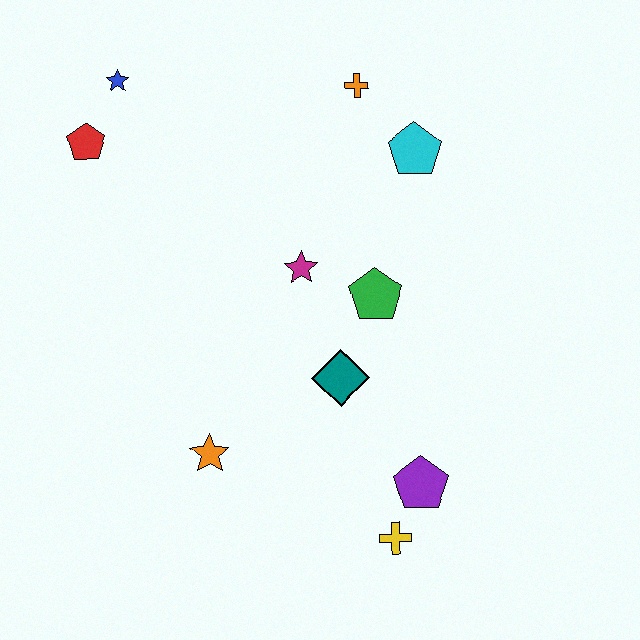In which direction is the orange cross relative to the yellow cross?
The orange cross is above the yellow cross.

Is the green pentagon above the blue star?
No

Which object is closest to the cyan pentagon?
The orange cross is closest to the cyan pentagon.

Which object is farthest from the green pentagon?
The blue star is farthest from the green pentagon.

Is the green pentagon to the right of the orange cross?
Yes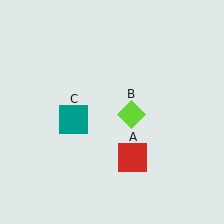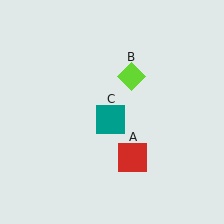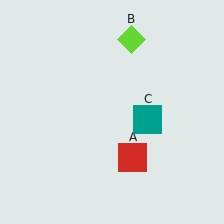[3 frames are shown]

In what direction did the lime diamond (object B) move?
The lime diamond (object B) moved up.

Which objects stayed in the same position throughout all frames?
Red square (object A) remained stationary.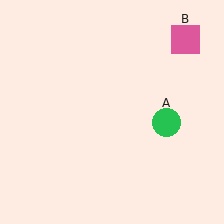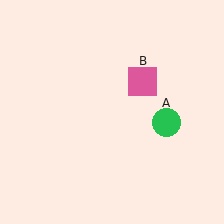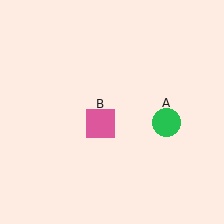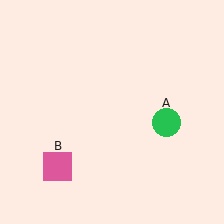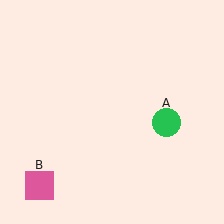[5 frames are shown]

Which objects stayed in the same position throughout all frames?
Green circle (object A) remained stationary.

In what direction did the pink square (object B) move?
The pink square (object B) moved down and to the left.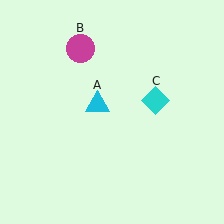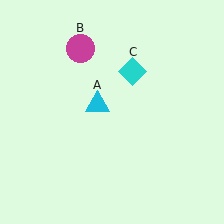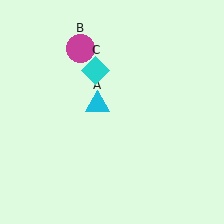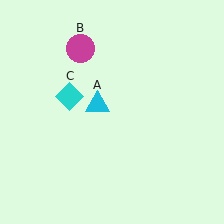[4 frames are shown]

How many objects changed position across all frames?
1 object changed position: cyan diamond (object C).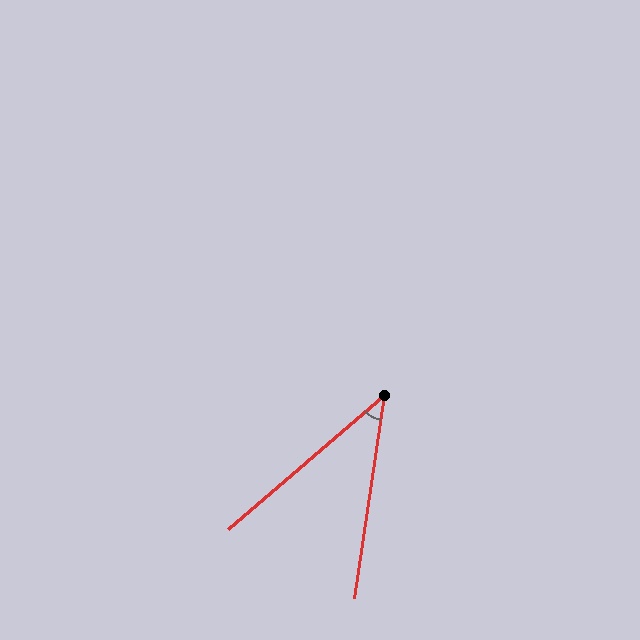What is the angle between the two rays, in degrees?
Approximately 41 degrees.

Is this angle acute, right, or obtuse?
It is acute.